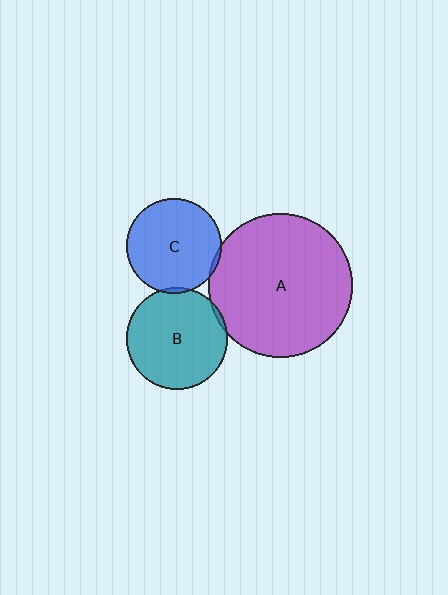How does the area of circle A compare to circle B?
Approximately 2.0 times.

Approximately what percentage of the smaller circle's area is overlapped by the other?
Approximately 5%.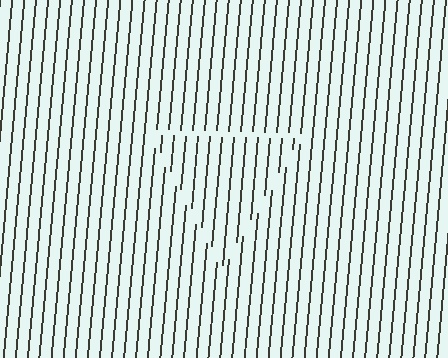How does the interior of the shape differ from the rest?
The interior of the shape contains the same grating, shifted by half a period — the contour is defined by the phase discontinuity where line-ends from the inner and outer gratings abut.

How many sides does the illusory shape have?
3 sides — the line-ends trace a triangle.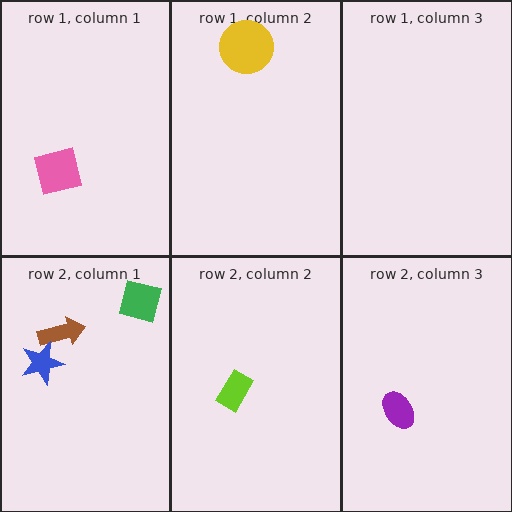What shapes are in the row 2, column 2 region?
The lime rectangle.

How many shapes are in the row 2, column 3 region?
1.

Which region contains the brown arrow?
The row 2, column 1 region.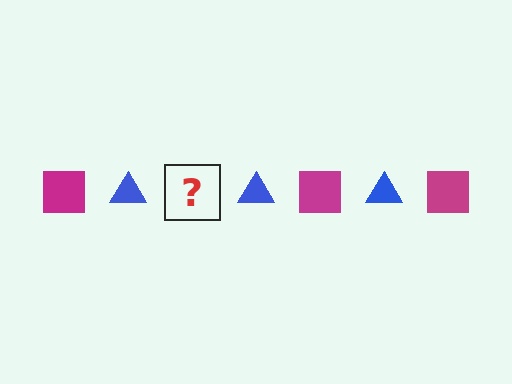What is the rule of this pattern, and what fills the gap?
The rule is that the pattern alternates between magenta square and blue triangle. The gap should be filled with a magenta square.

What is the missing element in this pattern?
The missing element is a magenta square.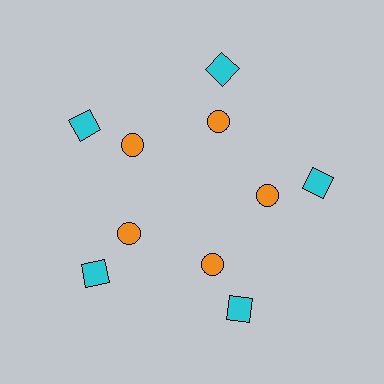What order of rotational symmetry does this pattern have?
This pattern has 5-fold rotational symmetry.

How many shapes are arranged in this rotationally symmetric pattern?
There are 10 shapes, arranged in 5 groups of 2.